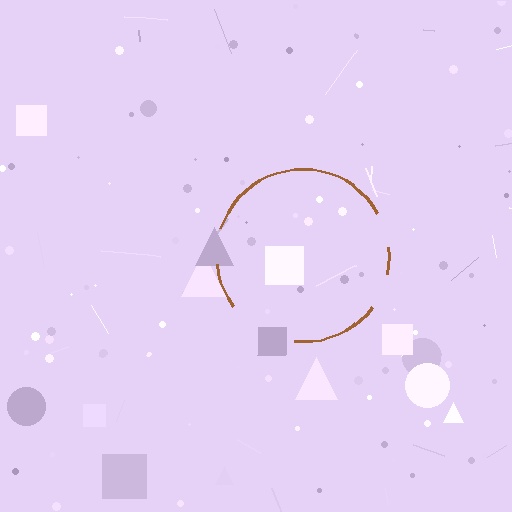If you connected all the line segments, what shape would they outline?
They would outline a circle.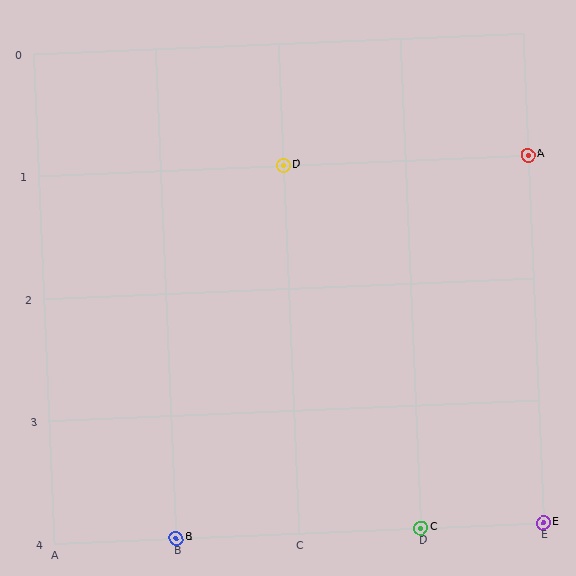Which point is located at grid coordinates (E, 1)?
Point A is at (E, 1).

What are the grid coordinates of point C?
Point C is at grid coordinates (D, 4).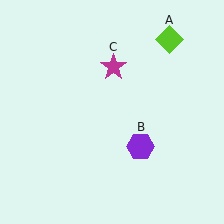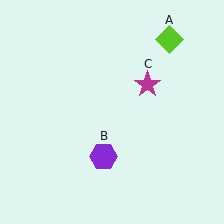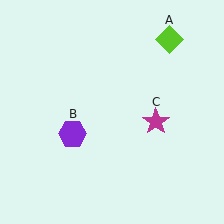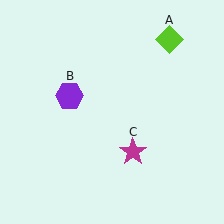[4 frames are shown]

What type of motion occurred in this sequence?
The purple hexagon (object B), magenta star (object C) rotated clockwise around the center of the scene.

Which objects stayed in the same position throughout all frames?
Lime diamond (object A) remained stationary.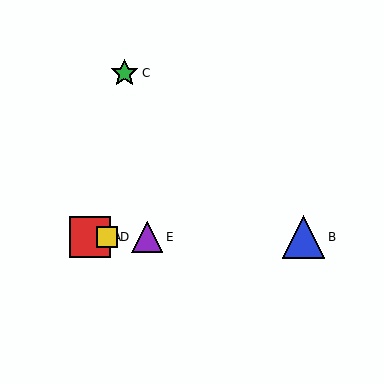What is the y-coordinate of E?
Object E is at y≈237.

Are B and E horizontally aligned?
Yes, both are at y≈237.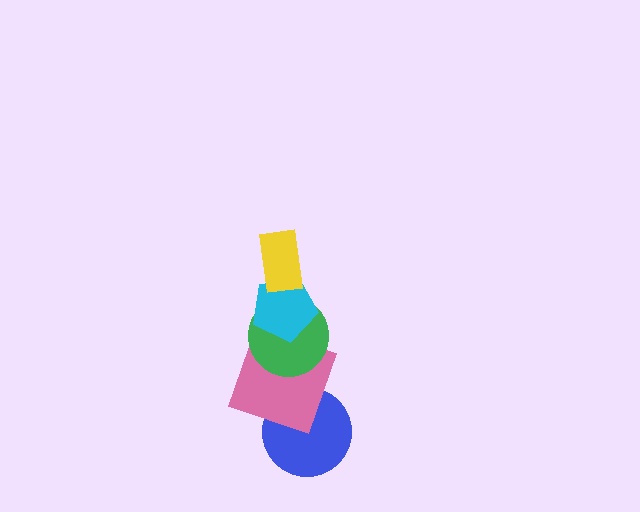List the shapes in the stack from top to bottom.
From top to bottom: the yellow rectangle, the cyan pentagon, the green circle, the pink square, the blue circle.